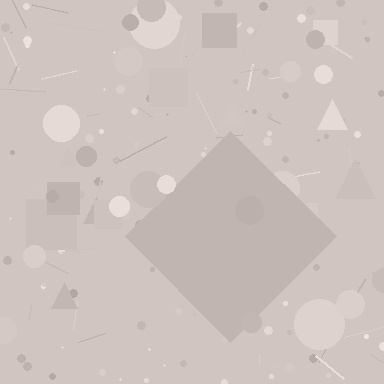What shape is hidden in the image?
A diamond is hidden in the image.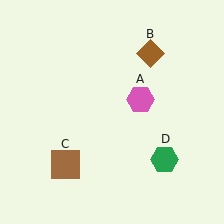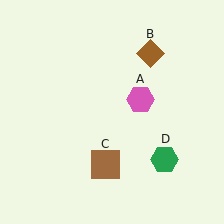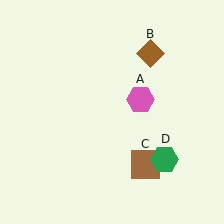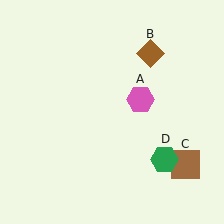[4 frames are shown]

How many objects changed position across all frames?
1 object changed position: brown square (object C).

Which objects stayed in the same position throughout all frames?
Pink hexagon (object A) and brown diamond (object B) and green hexagon (object D) remained stationary.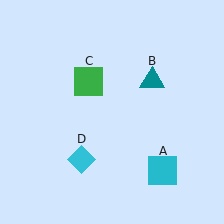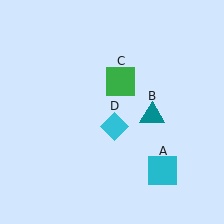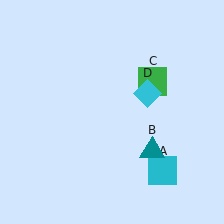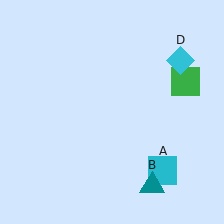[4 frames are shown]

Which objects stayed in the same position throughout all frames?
Cyan square (object A) remained stationary.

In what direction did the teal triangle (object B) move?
The teal triangle (object B) moved down.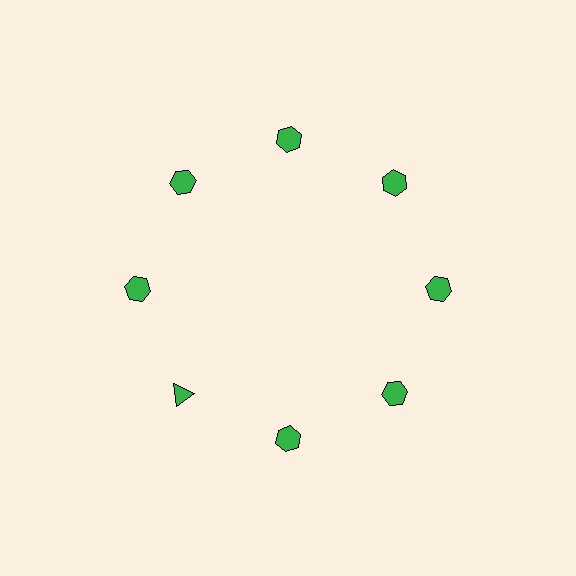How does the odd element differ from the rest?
It has a different shape: triangle instead of hexagon.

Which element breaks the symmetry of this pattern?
The green triangle at roughly the 8 o'clock position breaks the symmetry. All other shapes are green hexagons.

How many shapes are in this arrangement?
There are 8 shapes arranged in a ring pattern.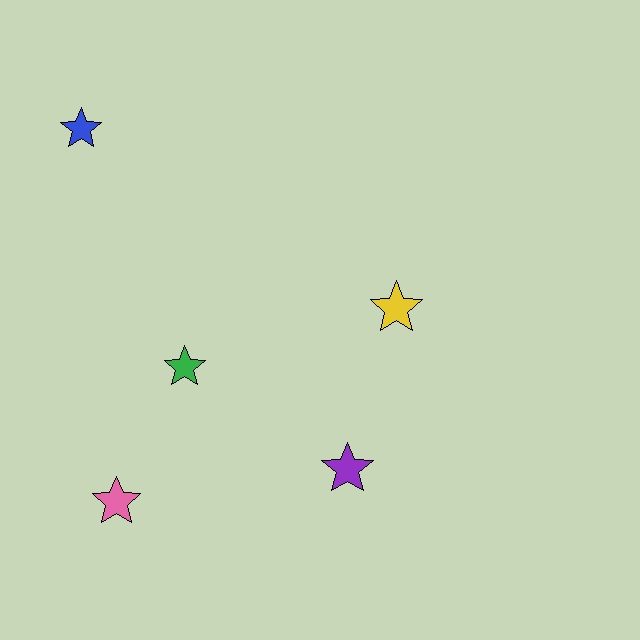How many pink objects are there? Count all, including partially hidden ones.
There is 1 pink object.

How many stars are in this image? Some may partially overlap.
There are 5 stars.